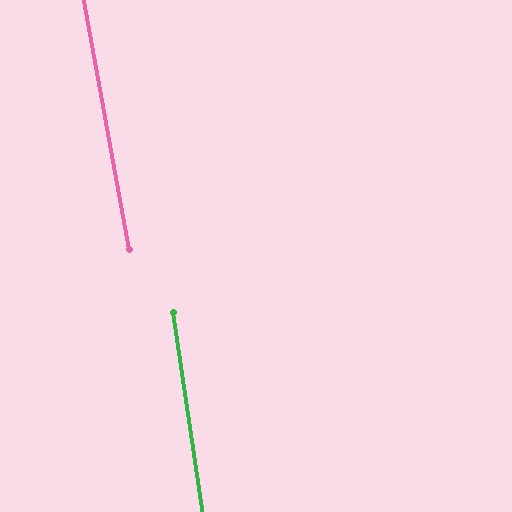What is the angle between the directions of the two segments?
Approximately 2 degrees.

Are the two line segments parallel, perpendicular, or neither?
Parallel — their directions differ by only 1.6°.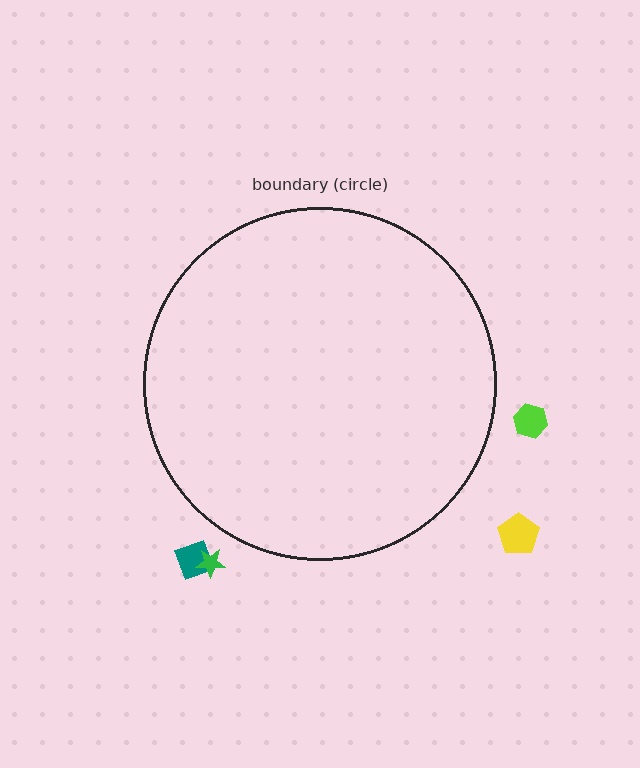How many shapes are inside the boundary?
0 inside, 4 outside.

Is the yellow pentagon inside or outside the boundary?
Outside.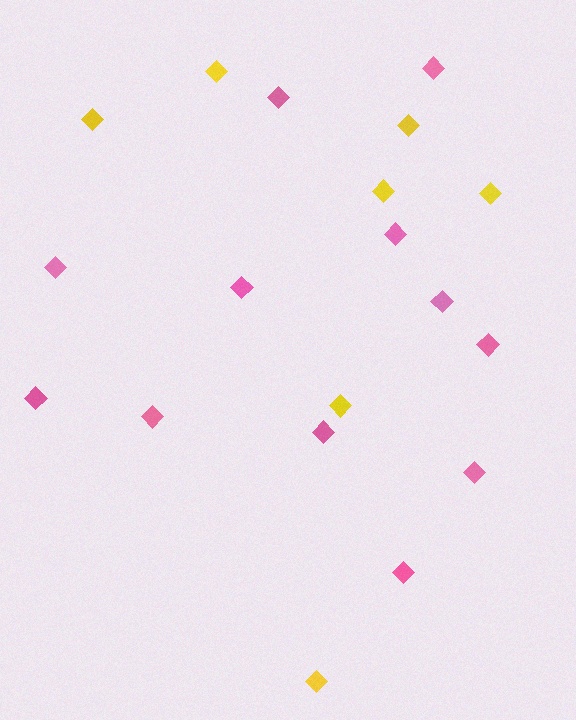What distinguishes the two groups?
There are 2 groups: one group of yellow diamonds (7) and one group of pink diamonds (12).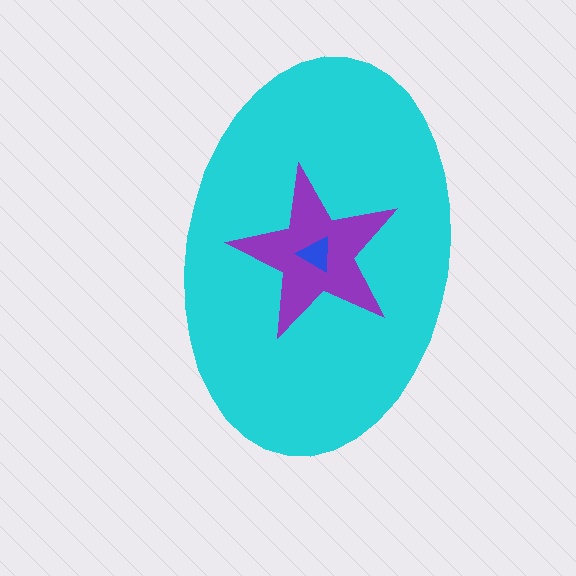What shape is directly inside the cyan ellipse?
The purple star.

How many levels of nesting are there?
3.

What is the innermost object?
The blue triangle.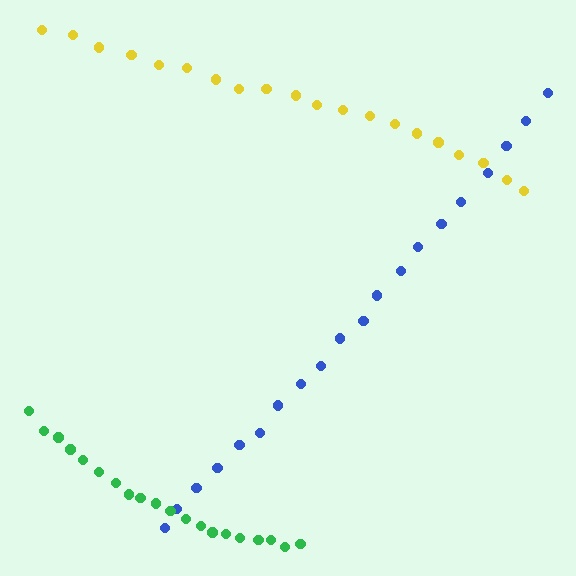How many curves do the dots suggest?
There are 3 distinct paths.